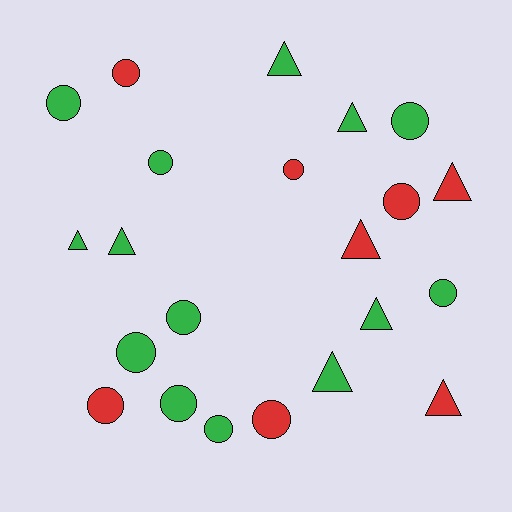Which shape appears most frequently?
Circle, with 13 objects.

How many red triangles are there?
There are 3 red triangles.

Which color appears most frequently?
Green, with 14 objects.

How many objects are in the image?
There are 22 objects.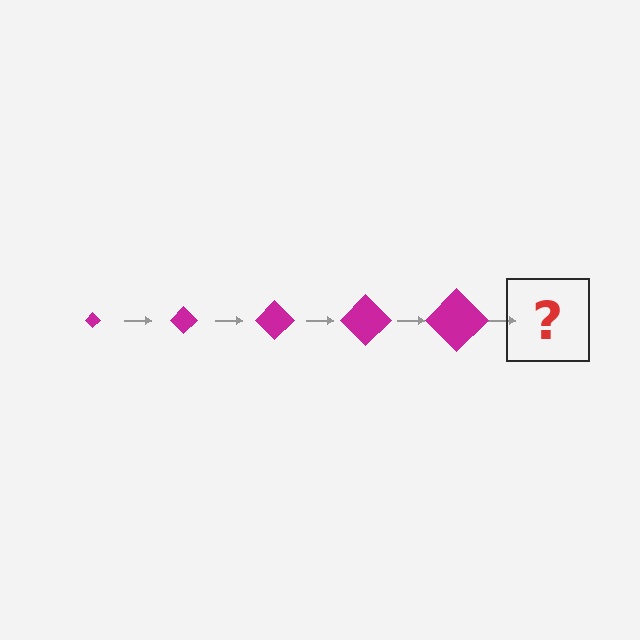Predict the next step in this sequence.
The next step is a magenta diamond, larger than the previous one.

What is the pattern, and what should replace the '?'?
The pattern is that the diamond gets progressively larger each step. The '?' should be a magenta diamond, larger than the previous one.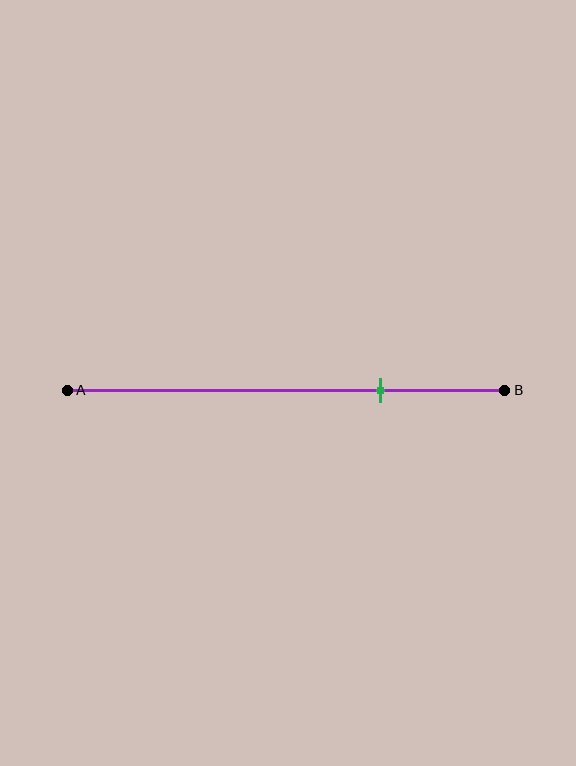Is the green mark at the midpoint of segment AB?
No, the mark is at about 70% from A, not at the 50% midpoint.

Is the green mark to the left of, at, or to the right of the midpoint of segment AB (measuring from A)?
The green mark is to the right of the midpoint of segment AB.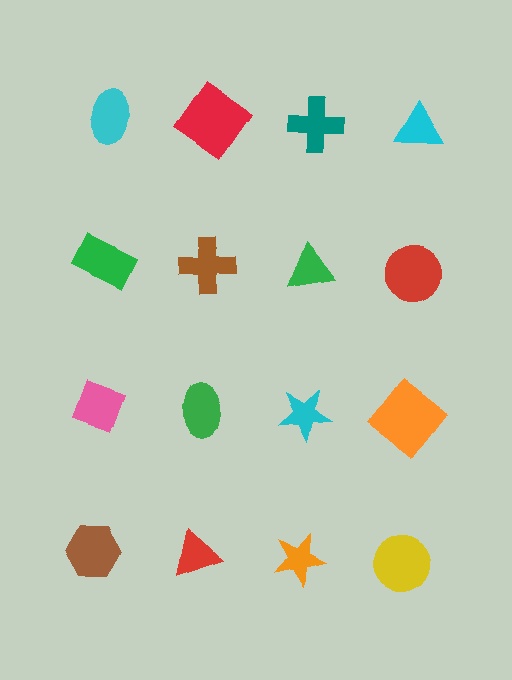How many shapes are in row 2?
4 shapes.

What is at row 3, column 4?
An orange diamond.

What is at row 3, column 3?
A cyan star.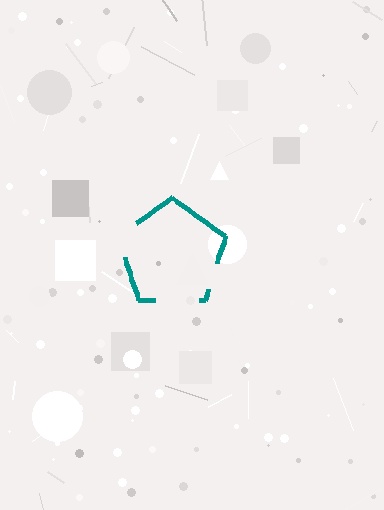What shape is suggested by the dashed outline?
The dashed outline suggests a pentagon.